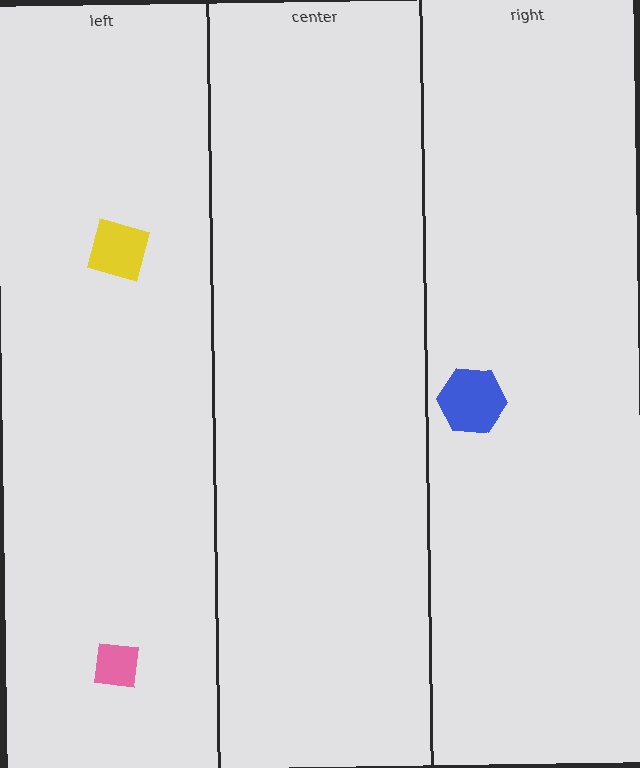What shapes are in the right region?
The blue hexagon.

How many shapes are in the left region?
2.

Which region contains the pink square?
The left region.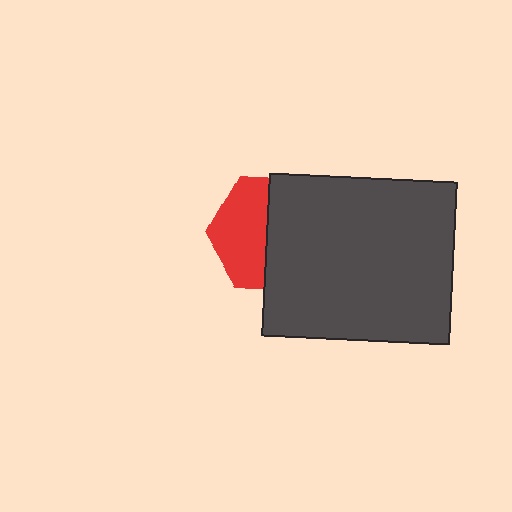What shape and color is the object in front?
The object in front is a dark gray rectangle.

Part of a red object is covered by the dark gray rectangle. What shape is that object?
It is a hexagon.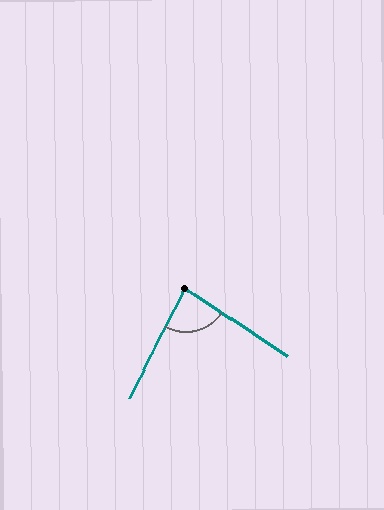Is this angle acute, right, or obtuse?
It is acute.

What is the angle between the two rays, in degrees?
Approximately 84 degrees.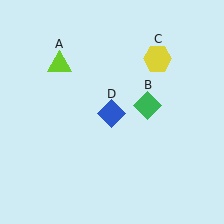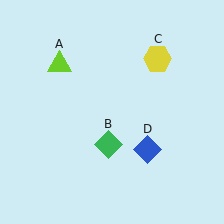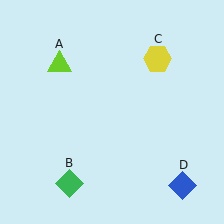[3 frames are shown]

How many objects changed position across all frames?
2 objects changed position: green diamond (object B), blue diamond (object D).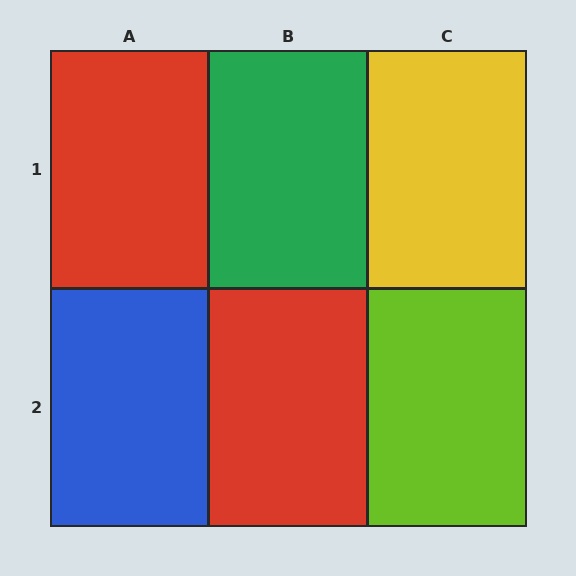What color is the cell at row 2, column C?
Lime.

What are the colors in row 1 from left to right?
Red, green, yellow.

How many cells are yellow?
1 cell is yellow.